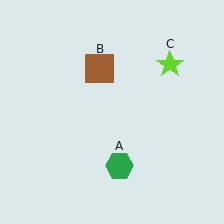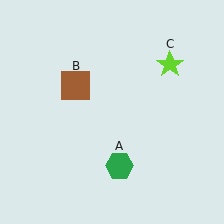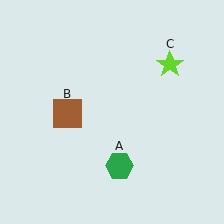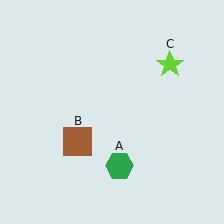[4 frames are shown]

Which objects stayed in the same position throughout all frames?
Green hexagon (object A) and lime star (object C) remained stationary.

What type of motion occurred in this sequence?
The brown square (object B) rotated counterclockwise around the center of the scene.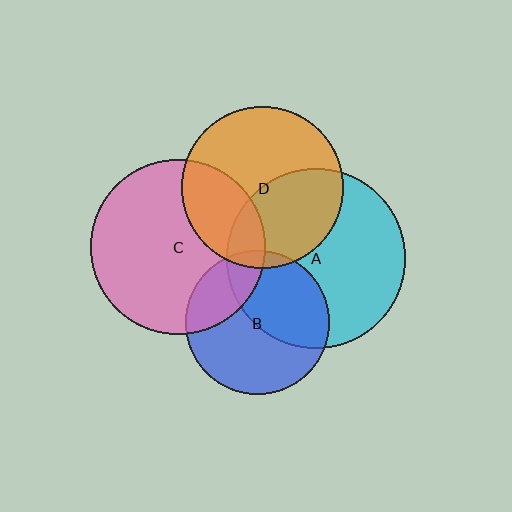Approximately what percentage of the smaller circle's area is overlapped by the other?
Approximately 30%.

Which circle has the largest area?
Circle A (cyan).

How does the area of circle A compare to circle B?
Approximately 1.6 times.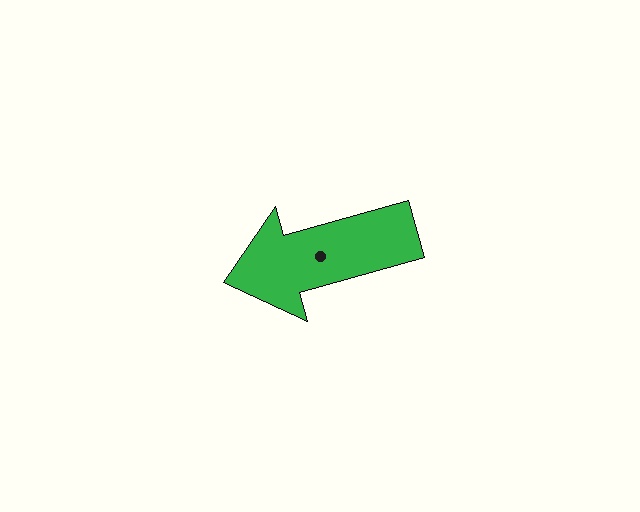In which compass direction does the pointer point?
West.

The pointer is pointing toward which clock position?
Roughly 8 o'clock.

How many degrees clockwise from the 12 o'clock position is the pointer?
Approximately 254 degrees.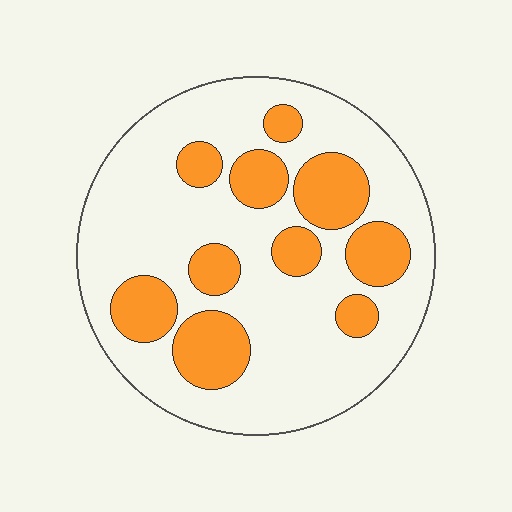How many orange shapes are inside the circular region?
10.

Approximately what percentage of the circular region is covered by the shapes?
Approximately 30%.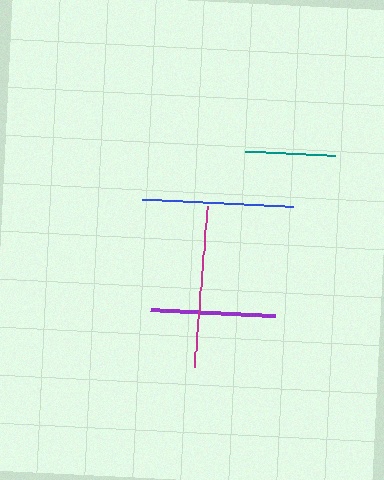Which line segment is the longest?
The magenta line is the longest at approximately 163 pixels.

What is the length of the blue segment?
The blue segment is approximately 151 pixels long.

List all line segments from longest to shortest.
From longest to shortest: magenta, blue, purple, teal.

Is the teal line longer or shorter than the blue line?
The blue line is longer than the teal line.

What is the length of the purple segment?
The purple segment is approximately 126 pixels long.